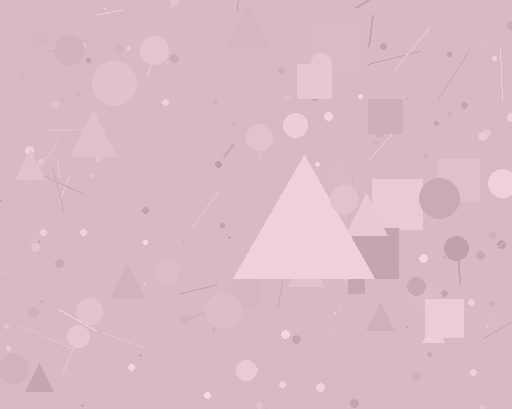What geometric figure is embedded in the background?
A triangle is embedded in the background.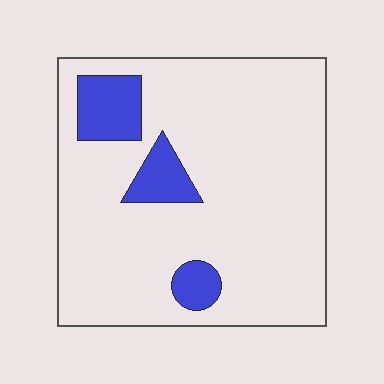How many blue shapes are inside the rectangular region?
3.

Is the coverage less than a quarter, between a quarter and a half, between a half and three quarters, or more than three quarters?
Less than a quarter.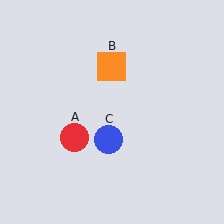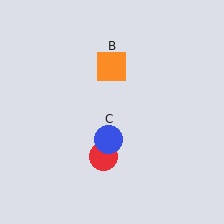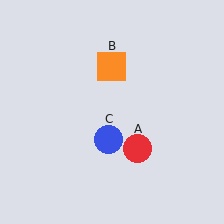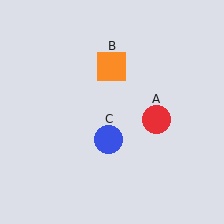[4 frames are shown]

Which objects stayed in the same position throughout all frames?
Orange square (object B) and blue circle (object C) remained stationary.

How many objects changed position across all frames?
1 object changed position: red circle (object A).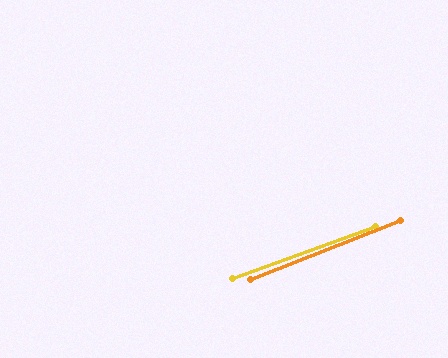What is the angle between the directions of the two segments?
Approximately 1 degree.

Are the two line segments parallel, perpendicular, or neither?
Parallel — their directions differ by only 1.4°.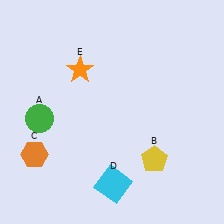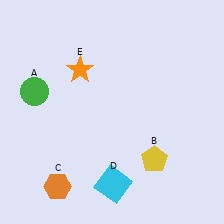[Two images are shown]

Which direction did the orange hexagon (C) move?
The orange hexagon (C) moved down.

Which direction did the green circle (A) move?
The green circle (A) moved up.